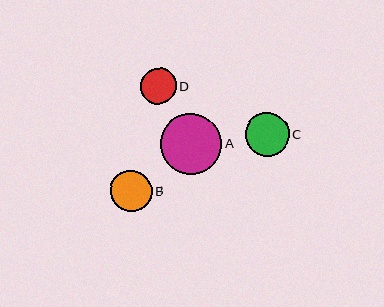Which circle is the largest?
Circle A is the largest with a size of approximately 61 pixels.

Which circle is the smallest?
Circle D is the smallest with a size of approximately 36 pixels.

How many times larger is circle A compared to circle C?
Circle A is approximately 1.4 times the size of circle C.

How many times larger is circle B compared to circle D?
Circle B is approximately 1.2 times the size of circle D.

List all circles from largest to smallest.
From largest to smallest: A, C, B, D.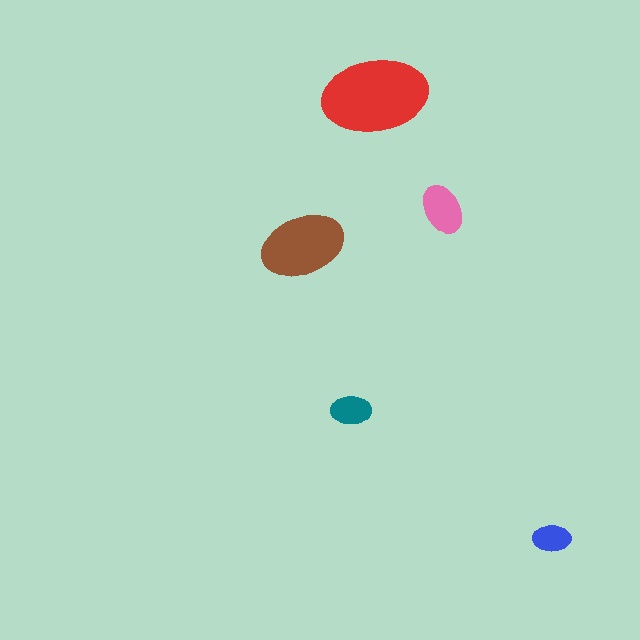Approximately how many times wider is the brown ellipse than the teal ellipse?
About 2 times wider.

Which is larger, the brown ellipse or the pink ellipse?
The brown one.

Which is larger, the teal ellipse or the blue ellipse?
The teal one.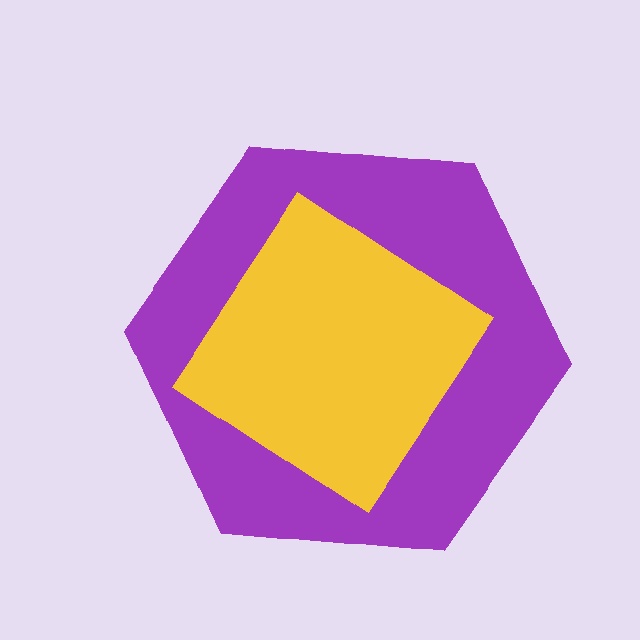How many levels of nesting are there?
2.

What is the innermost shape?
The yellow diamond.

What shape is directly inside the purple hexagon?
The yellow diamond.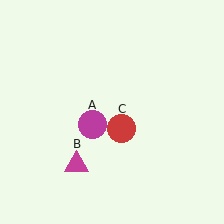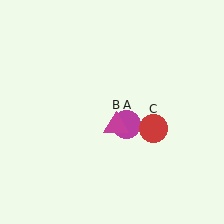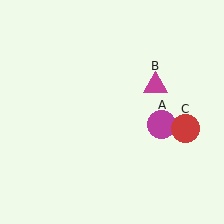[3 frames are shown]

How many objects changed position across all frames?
3 objects changed position: magenta circle (object A), magenta triangle (object B), red circle (object C).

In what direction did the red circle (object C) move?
The red circle (object C) moved right.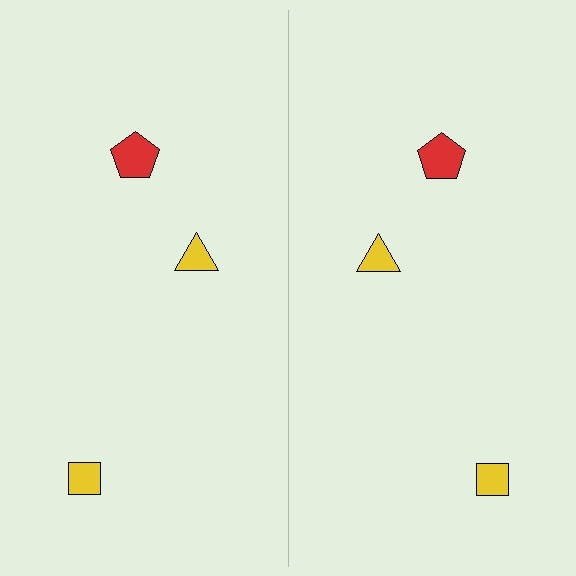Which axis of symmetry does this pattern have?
The pattern has a vertical axis of symmetry running through the center of the image.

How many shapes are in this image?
There are 6 shapes in this image.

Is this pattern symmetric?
Yes, this pattern has bilateral (reflection) symmetry.